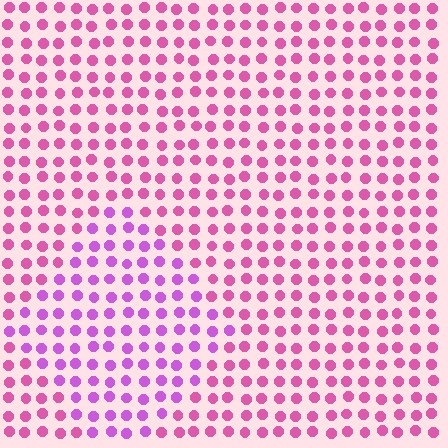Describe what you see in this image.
The image is filled with small pink elements in a uniform arrangement. A diamond-shaped region is visible where the elements are tinted to a slightly different hue, forming a subtle color boundary.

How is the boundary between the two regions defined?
The boundary is defined purely by a slight shift in hue (about 30 degrees). Spacing, size, and orientation are identical on both sides.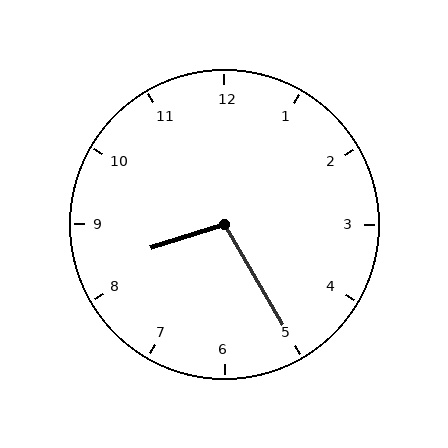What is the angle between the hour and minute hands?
Approximately 102 degrees.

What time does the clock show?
8:25.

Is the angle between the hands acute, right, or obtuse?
It is obtuse.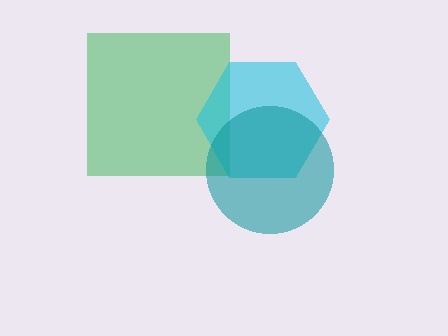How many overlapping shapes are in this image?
There are 3 overlapping shapes in the image.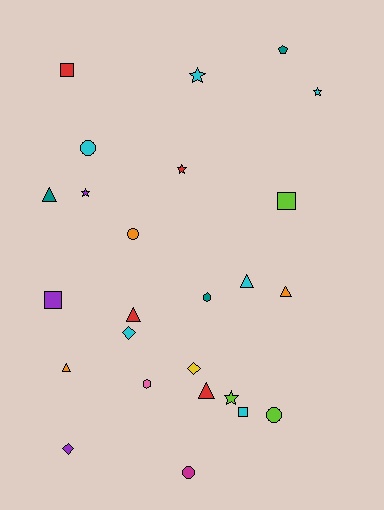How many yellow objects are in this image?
There is 1 yellow object.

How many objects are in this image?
There are 25 objects.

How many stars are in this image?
There are 5 stars.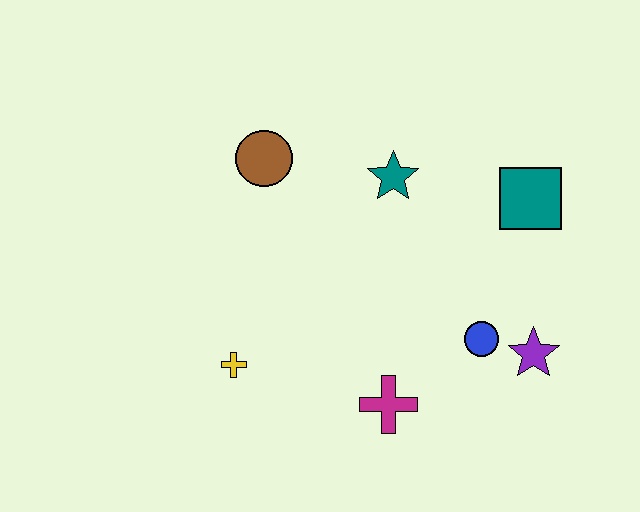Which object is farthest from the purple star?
The brown circle is farthest from the purple star.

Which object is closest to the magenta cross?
The blue circle is closest to the magenta cross.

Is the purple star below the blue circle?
Yes